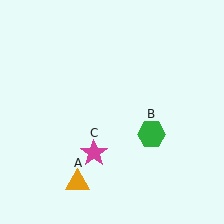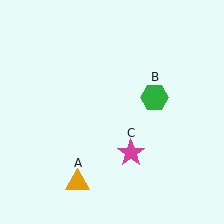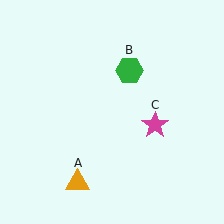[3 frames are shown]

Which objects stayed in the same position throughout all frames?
Orange triangle (object A) remained stationary.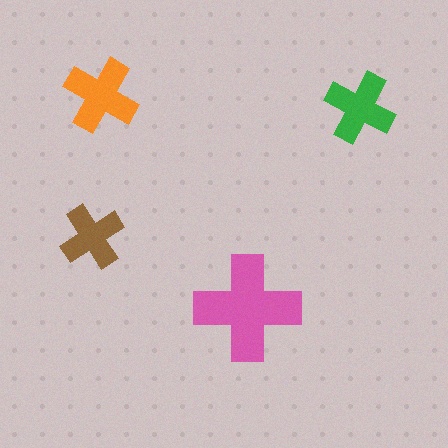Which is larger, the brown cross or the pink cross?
The pink one.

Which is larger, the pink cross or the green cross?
The pink one.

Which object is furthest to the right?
The green cross is rightmost.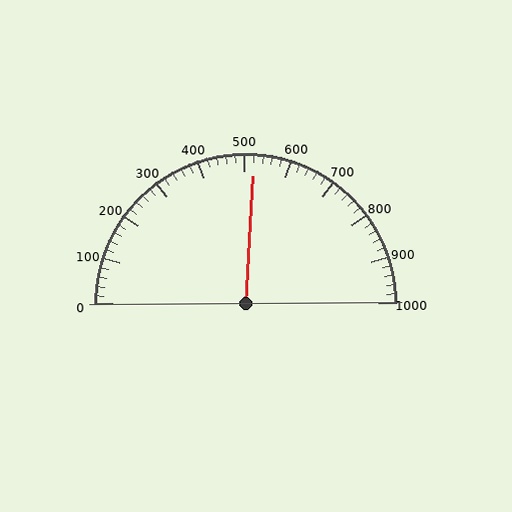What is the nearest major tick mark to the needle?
The nearest major tick mark is 500.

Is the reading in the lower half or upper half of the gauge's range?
The reading is in the upper half of the range (0 to 1000).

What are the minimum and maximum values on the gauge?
The gauge ranges from 0 to 1000.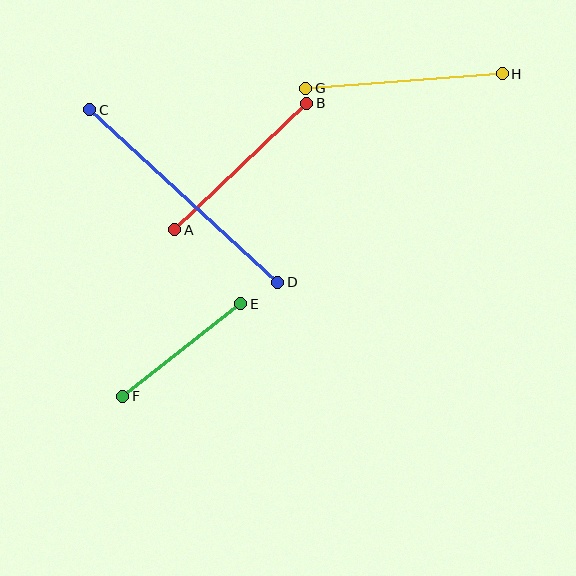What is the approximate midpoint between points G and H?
The midpoint is at approximately (404, 81) pixels.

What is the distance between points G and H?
The distance is approximately 197 pixels.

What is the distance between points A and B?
The distance is approximately 183 pixels.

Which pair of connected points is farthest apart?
Points C and D are farthest apart.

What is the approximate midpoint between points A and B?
The midpoint is at approximately (241, 166) pixels.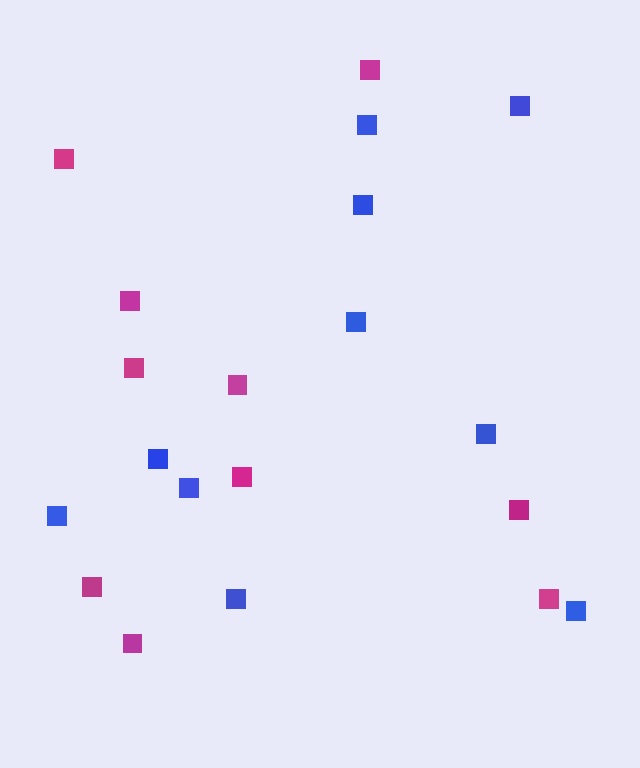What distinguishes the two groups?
There are 2 groups: one group of blue squares (10) and one group of magenta squares (10).